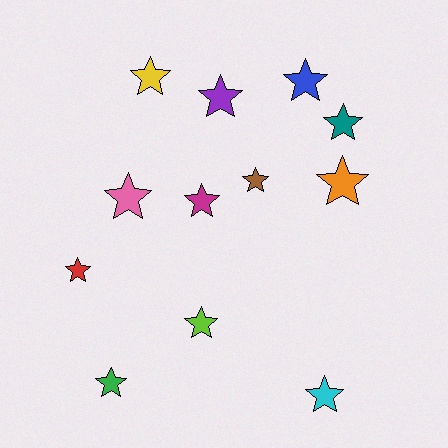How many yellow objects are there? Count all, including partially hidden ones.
There is 1 yellow object.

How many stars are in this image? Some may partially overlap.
There are 12 stars.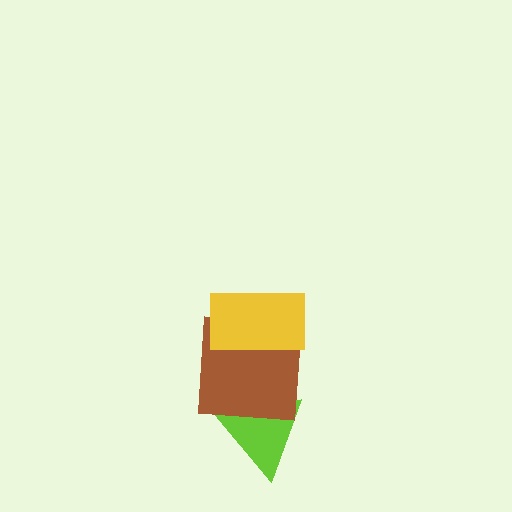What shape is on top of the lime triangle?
The brown square is on top of the lime triangle.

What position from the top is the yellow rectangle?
The yellow rectangle is 1st from the top.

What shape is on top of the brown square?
The yellow rectangle is on top of the brown square.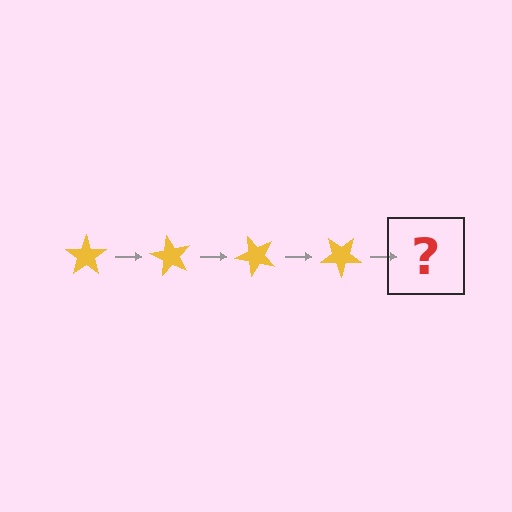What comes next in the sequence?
The next element should be a yellow star rotated 240 degrees.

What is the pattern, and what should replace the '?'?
The pattern is that the star rotates 60 degrees each step. The '?' should be a yellow star rotated 240 degrees.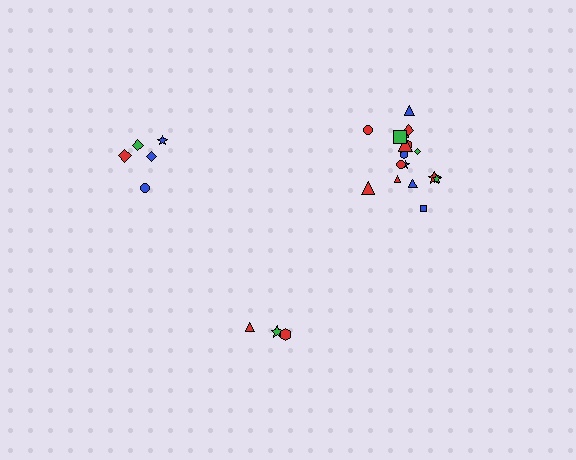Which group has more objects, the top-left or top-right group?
The top-right group.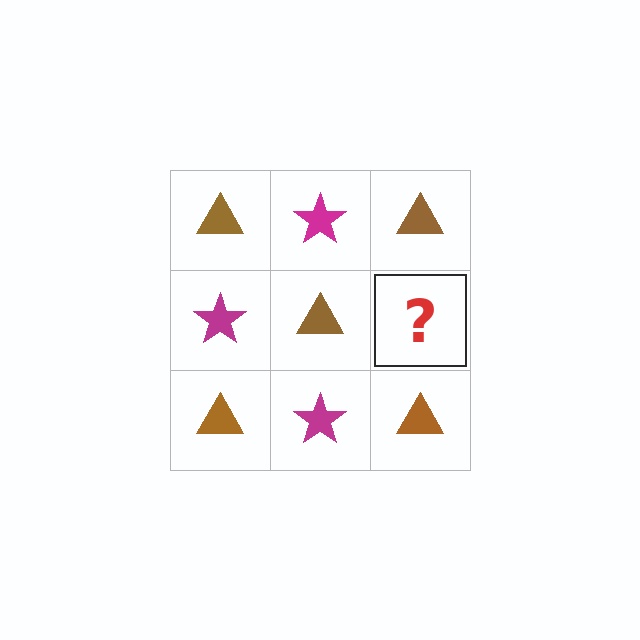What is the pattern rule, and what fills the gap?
The rule is that it alternates brown triangle and magenta star in a checkerboard pattern. The gap should be filled with a magenta star.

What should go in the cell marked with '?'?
The missing cell should contain a magenta star.